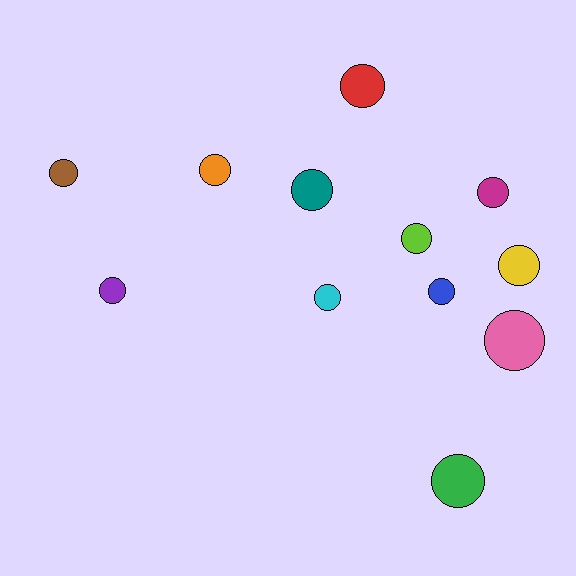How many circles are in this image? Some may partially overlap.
There are 12 circles.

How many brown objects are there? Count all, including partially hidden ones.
There is 1 brown object.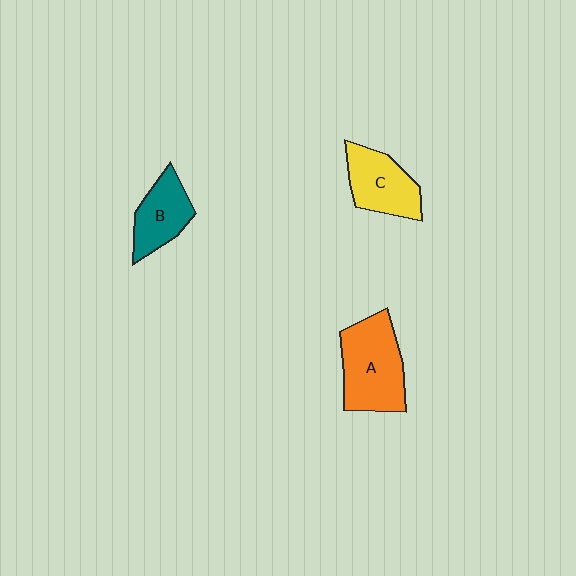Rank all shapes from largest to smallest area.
From largest to smallest: A (orange), C (yellow), B (teal).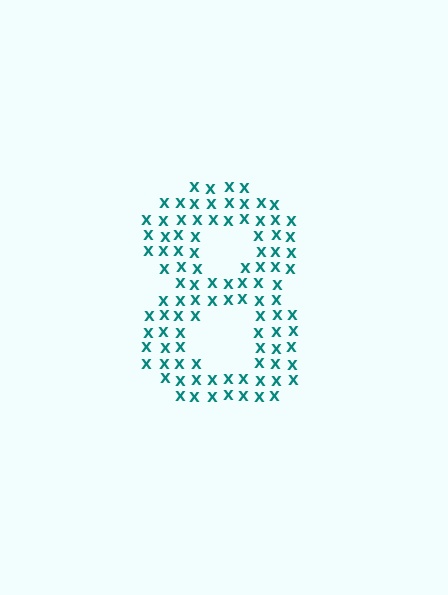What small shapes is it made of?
It is made of small letter X's.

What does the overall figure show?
The overall figure shows the digit 8.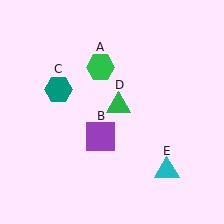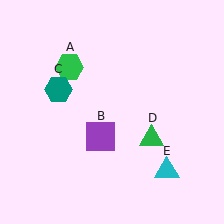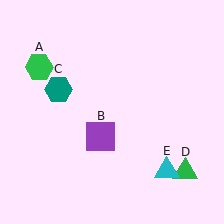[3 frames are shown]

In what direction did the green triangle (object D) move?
The green triangle (object D) moved down and to the right.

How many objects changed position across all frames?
2 objects changed position: green hexagon (object A), green triangle (object D).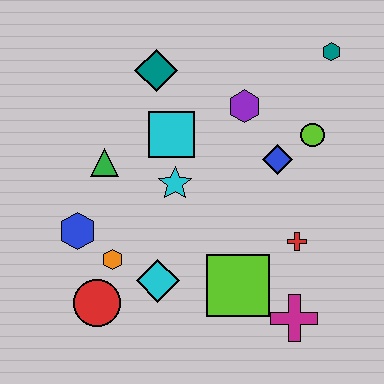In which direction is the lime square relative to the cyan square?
The lime square is below the cyan square.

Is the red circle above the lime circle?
No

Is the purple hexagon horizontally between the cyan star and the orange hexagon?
No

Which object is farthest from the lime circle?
The red circle is farthest from the lime circle.